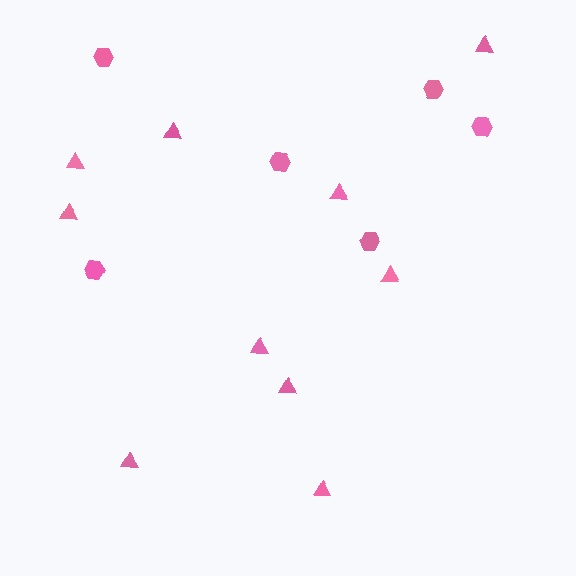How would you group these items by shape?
There are 2 groups: one group of triangles (10) and one group of hexagons (6).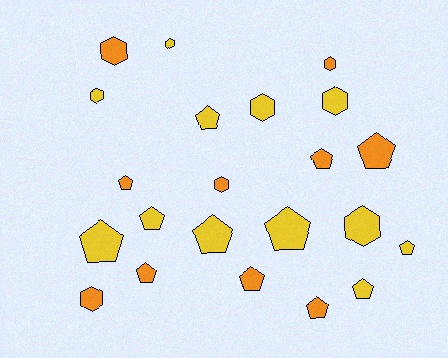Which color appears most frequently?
Yellow, with 12 objects.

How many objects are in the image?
There are 22 objects.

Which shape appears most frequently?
Pentagon, with 13 objects.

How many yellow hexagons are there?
There are 5 yellow hexagons.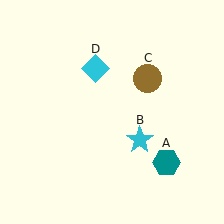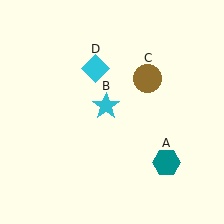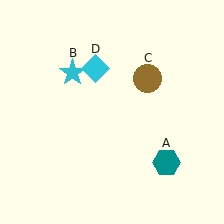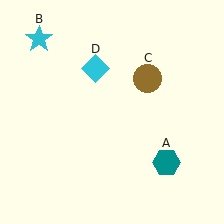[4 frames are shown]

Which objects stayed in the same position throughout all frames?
Teal hexagon (object A) and brown circle (object C) and cyan diamond (object D) remained stationary.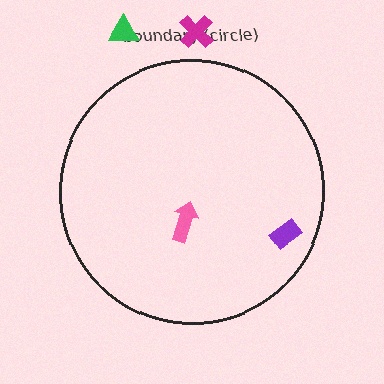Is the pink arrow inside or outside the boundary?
Inside.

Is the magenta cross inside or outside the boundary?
Outside.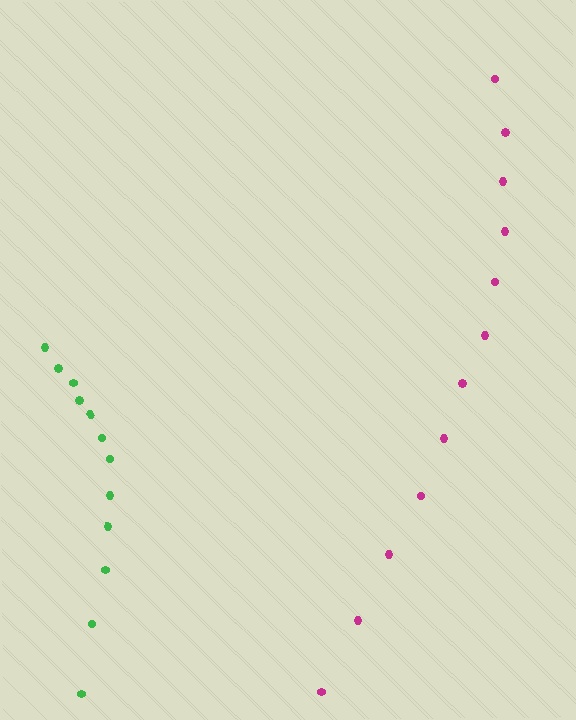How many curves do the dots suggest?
There are 2 distinct paths.